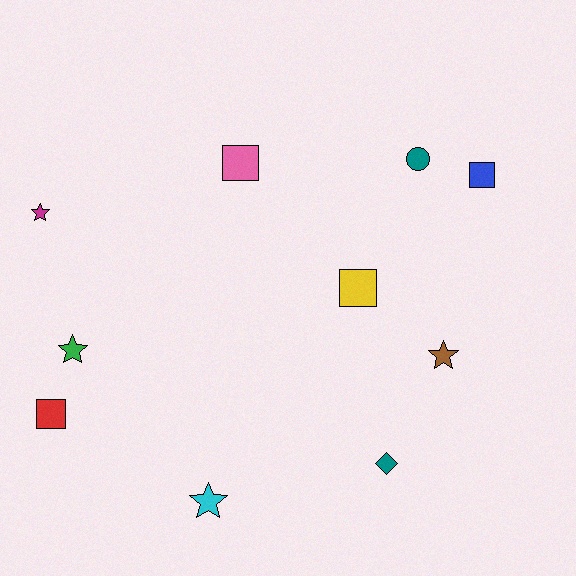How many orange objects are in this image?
There are no orange objects.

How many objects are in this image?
There are 10 objects.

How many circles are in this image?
There is 1 circle.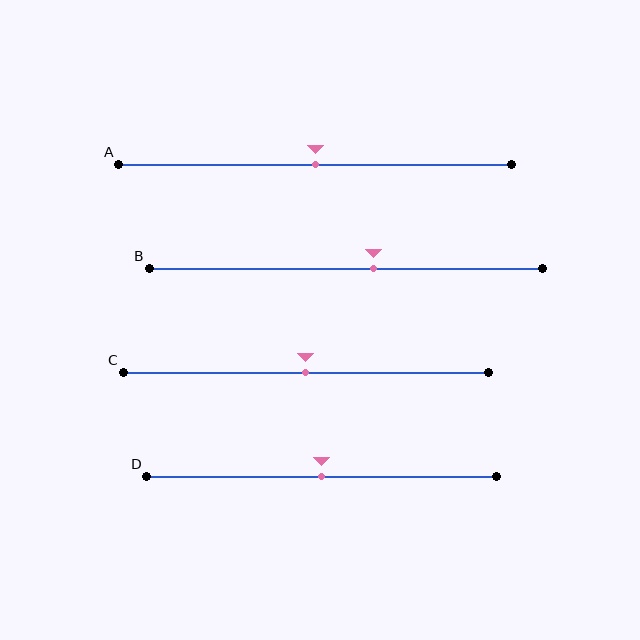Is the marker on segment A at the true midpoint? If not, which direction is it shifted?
Yes, the marker on segment A is at the true midpoint.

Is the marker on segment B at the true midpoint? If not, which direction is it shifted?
No, the marker on segment B is shifted to the right by about 7% of the segment length.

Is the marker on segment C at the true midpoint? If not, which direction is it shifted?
Yes, the marker on segment C is at the true midpoint.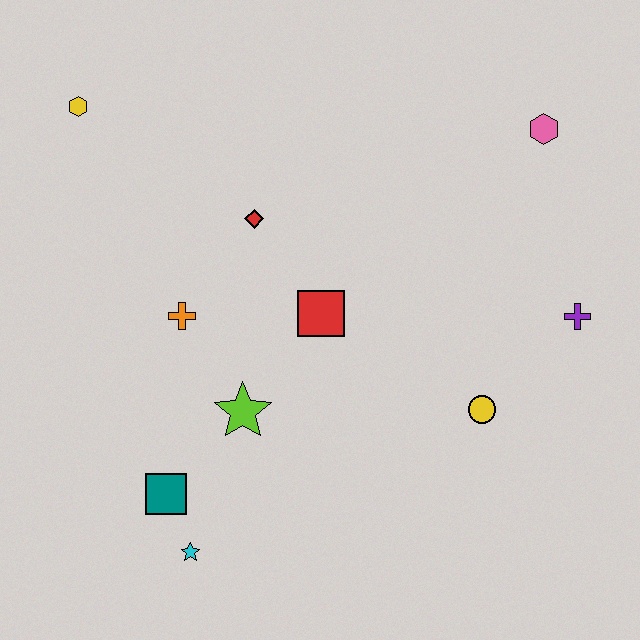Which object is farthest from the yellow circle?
The yellow hexagon is farthest from the yellow circle.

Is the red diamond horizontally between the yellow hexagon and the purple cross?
Yes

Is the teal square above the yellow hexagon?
No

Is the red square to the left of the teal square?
No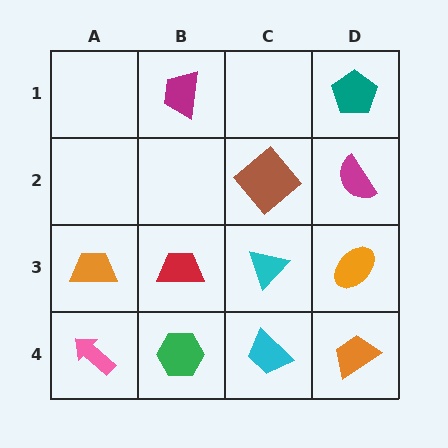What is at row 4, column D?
An orange trapezoid.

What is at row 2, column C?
A brown diamond.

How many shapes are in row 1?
2 shapes.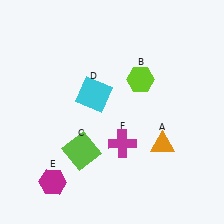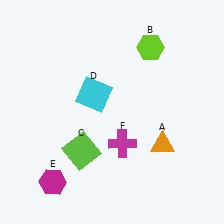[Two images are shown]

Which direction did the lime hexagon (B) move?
The lime hexagon (B) moved up.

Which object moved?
The lime hexagon (B) moved up.